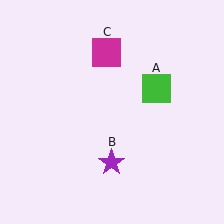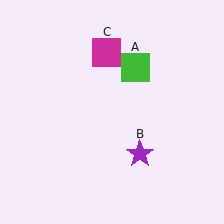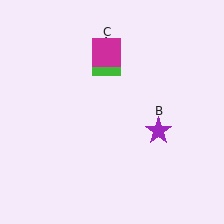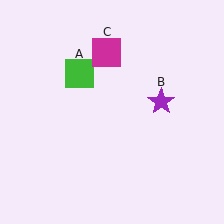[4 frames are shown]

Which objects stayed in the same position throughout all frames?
Magenta square (object C) remained stationary.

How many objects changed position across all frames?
2 objects changed position: green square (object A), purple star (object B).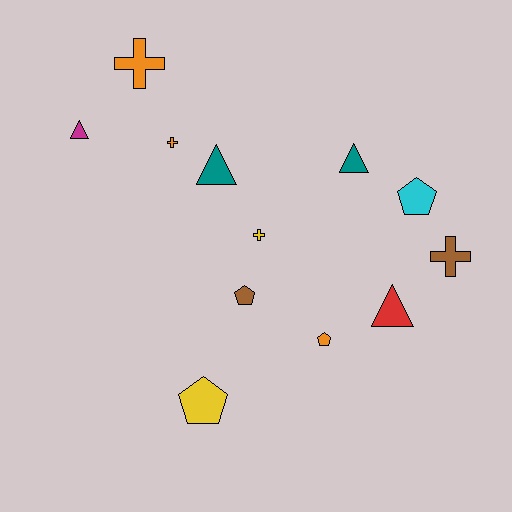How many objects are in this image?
There are 12 objects.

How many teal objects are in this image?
There are 2 teal objects.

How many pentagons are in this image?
There are 4 pentagons.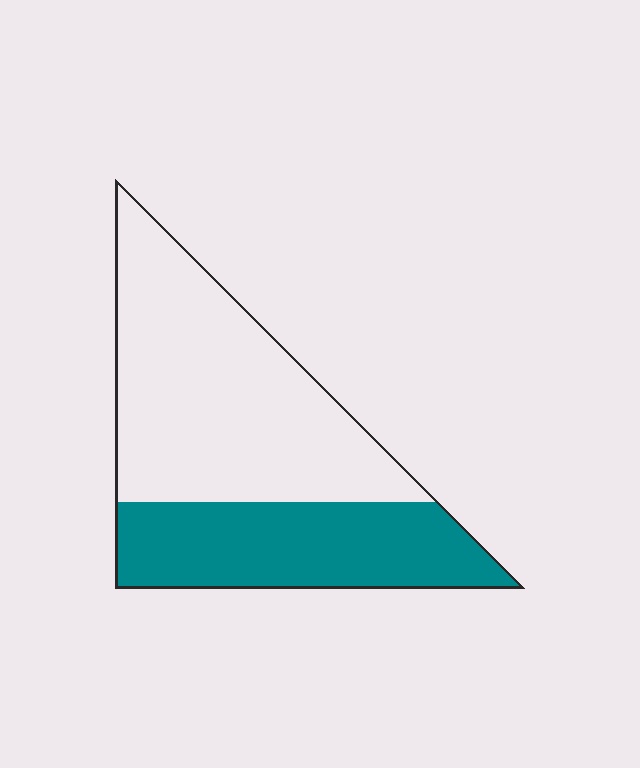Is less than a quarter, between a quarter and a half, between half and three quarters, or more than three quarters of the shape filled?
Between a quarter and a half.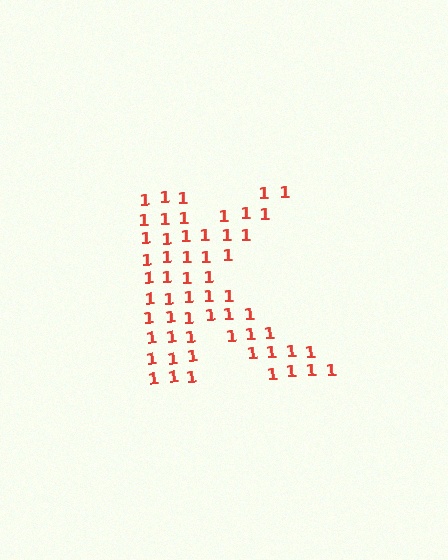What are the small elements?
The small elements are digit 1's.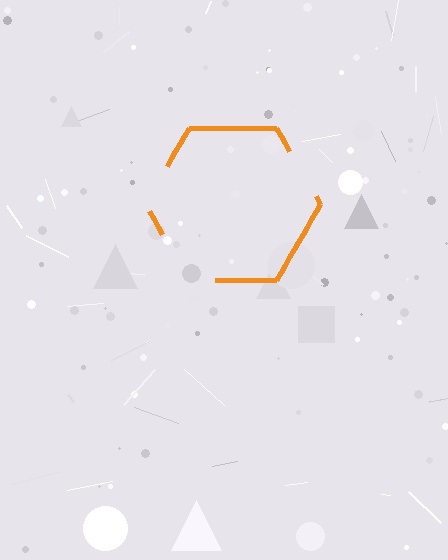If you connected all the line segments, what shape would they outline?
They would outline a hexagon.